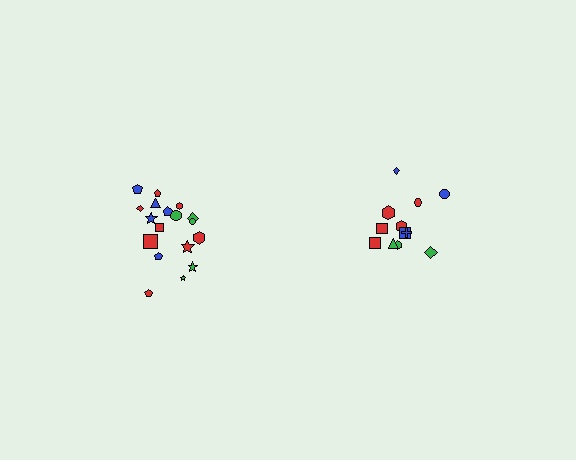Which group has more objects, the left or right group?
The left group.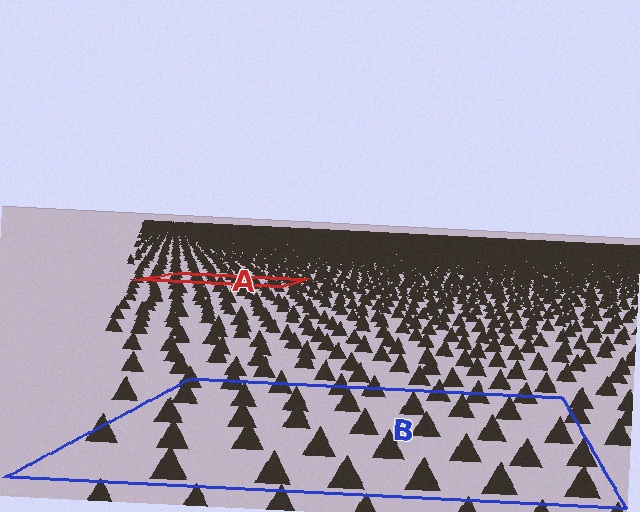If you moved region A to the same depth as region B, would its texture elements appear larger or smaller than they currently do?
They would appear larger. At a closer depth, the same texture elements are projected at a bigger on-screen size.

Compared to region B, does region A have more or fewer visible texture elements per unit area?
Region A has more texture elements per unit area — they are packed more densely because it is farther away.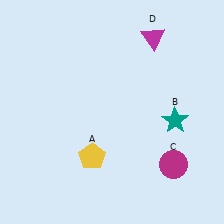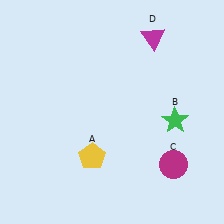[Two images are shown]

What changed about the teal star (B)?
In Image 1, B is teal. In Image 2, it changed to green.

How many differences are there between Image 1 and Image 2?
There is 1 difference between the two images.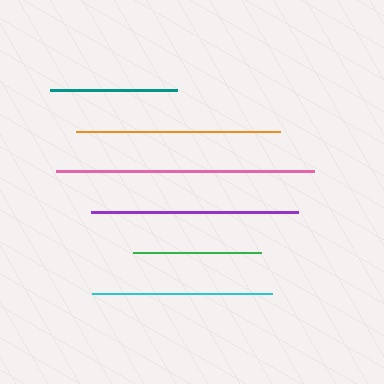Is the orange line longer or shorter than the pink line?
The pink line is longer than the orange line.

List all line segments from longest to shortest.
From longest to shortest: pink, purple, orange, cyan, green, teal.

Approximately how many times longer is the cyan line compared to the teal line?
The cyan line is approximately 1.4 times the length of the teal line.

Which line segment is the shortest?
The teal line is the shortest at approximately 127 pixels.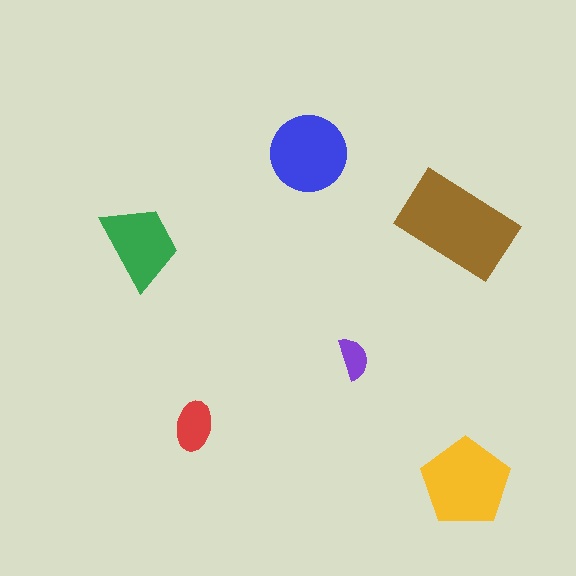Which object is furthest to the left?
The green trapezoid is leftmost.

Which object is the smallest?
The purple semicircle.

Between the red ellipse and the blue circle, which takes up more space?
The blue circle.